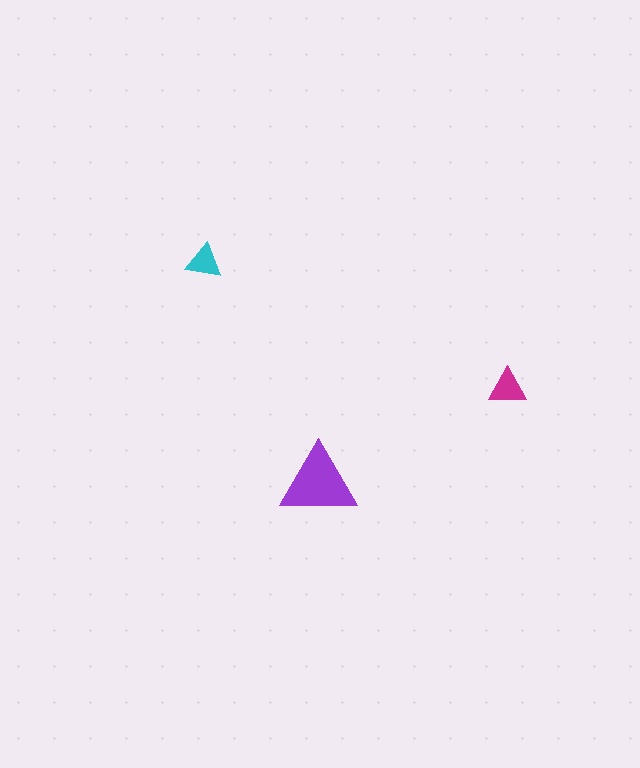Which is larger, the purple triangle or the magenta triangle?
The purple one.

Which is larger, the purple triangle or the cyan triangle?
The purple one.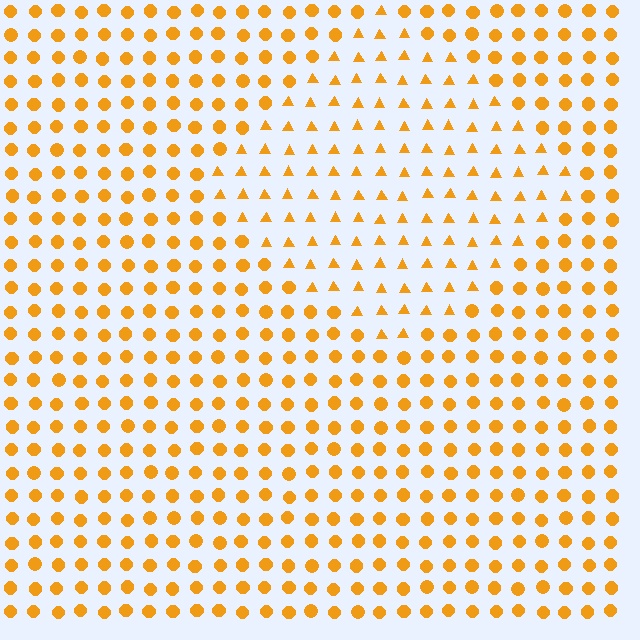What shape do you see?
I see a diamond.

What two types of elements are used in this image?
The image uses triangles inside the diamond region and circles outside it.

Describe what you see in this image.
The image is filled with small orange elements arranged in a uniform grid. A diamond-shaped region contains triangles, while the surrounding area contains circles. The boundary is defined purely by the change in element shape.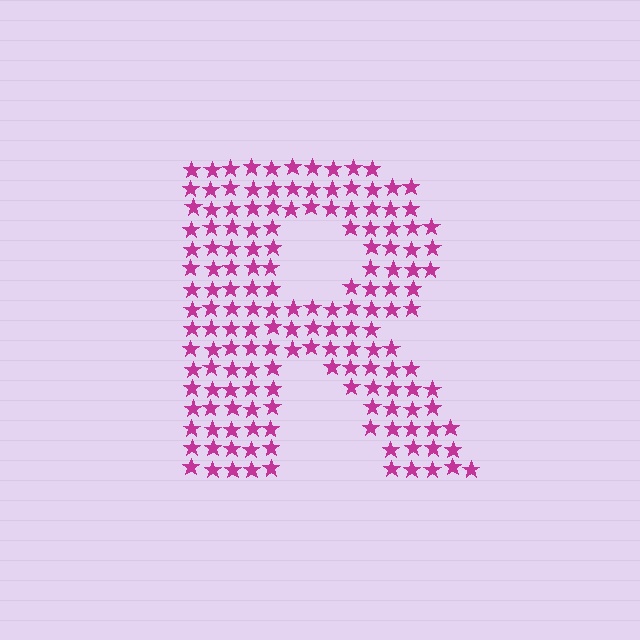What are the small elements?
The small elements are stars.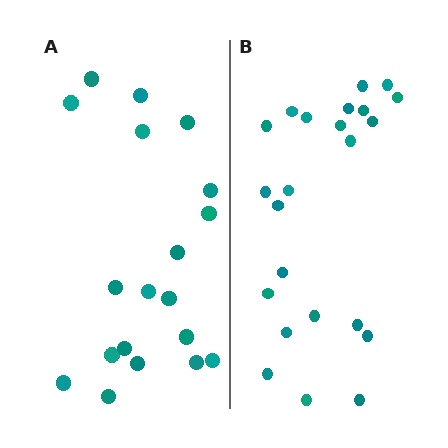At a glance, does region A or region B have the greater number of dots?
Region B (the right region) has more dots.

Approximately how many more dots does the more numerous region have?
Region B has about 4 more dots than region A.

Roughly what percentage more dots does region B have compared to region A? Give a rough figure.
About 20% more.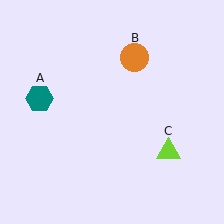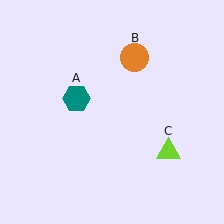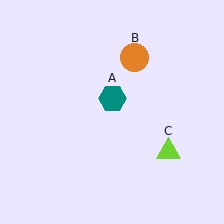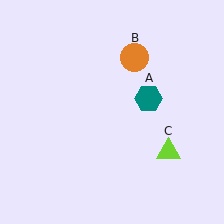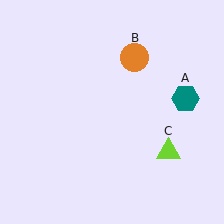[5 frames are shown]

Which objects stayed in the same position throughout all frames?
Orange circle (object B) and lime triangle (object C) remained stationary.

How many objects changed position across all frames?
1 object changed position: teal hexagon (object A).